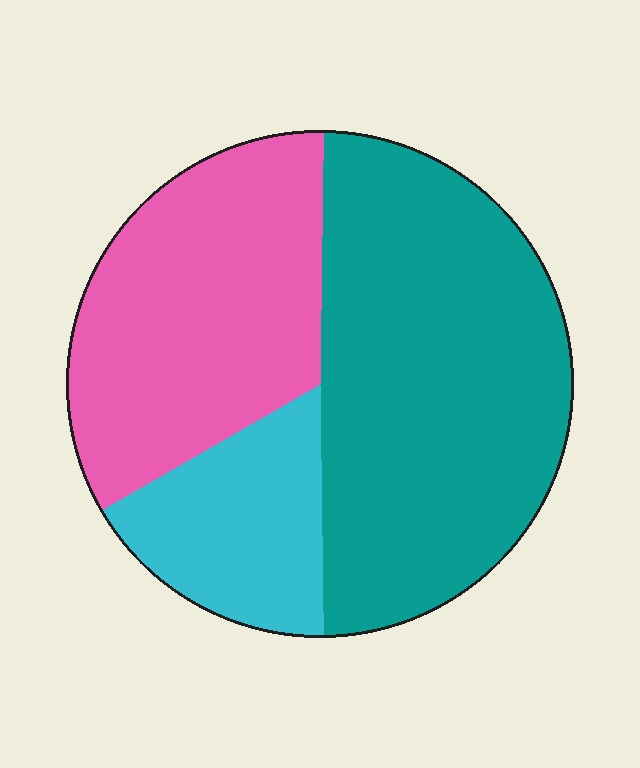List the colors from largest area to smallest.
From largest to smallest: teal, pink, cyan.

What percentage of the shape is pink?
Pink takes up about one third (1/3) of the shape.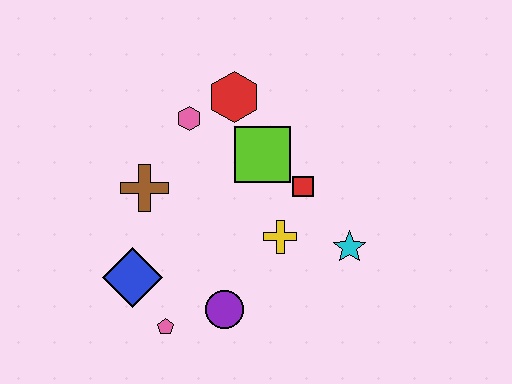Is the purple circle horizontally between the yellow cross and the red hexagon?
No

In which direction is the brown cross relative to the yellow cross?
The brown cross is to the left of the yellow cross.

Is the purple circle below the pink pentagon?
No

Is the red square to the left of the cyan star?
Yes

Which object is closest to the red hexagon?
The pink hexagon is closest to the red hexagon.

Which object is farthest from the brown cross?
The cyan star is farthest from the brown cross.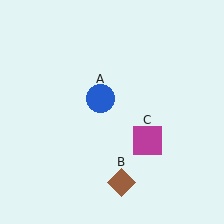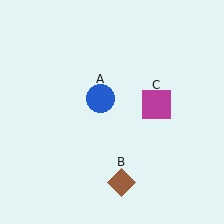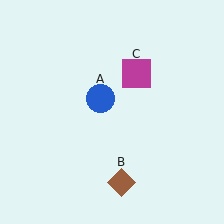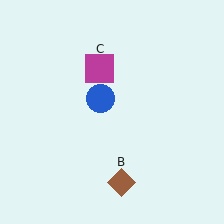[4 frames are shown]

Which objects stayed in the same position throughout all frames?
Blue circle (object A) and brown diamond (object B) remained stationary.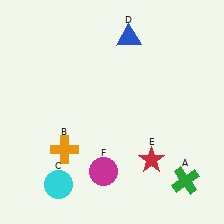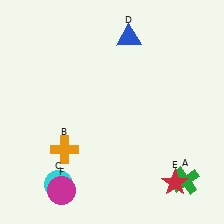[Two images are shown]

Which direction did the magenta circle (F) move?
The magenta circle (F) moved left.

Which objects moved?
The objects that moved are: the red star (E), the magenta circle (F).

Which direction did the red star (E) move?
The red star (E) moved right.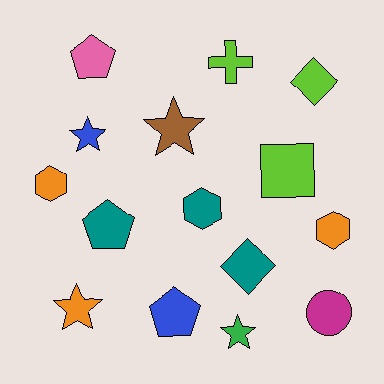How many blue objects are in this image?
There are 2 blue objects.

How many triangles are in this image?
There are no triangles.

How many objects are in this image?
There are 15 objects.